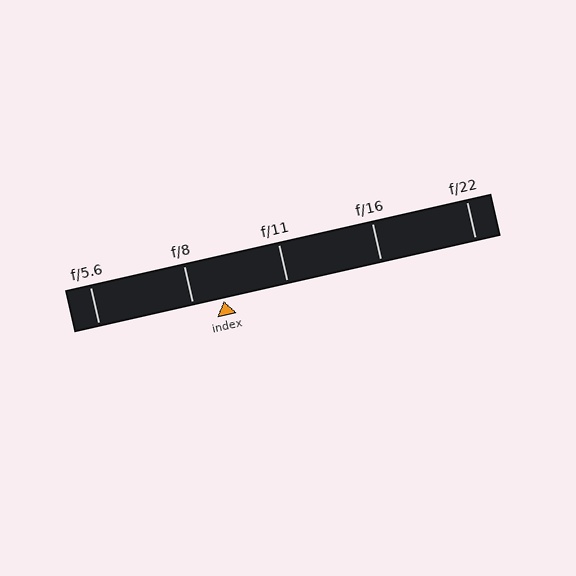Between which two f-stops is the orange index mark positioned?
The index mark is between f/8 and f/11.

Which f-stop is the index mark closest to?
The index mark is closest to f/8.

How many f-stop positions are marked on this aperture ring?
There are 5 f-stop positions marked.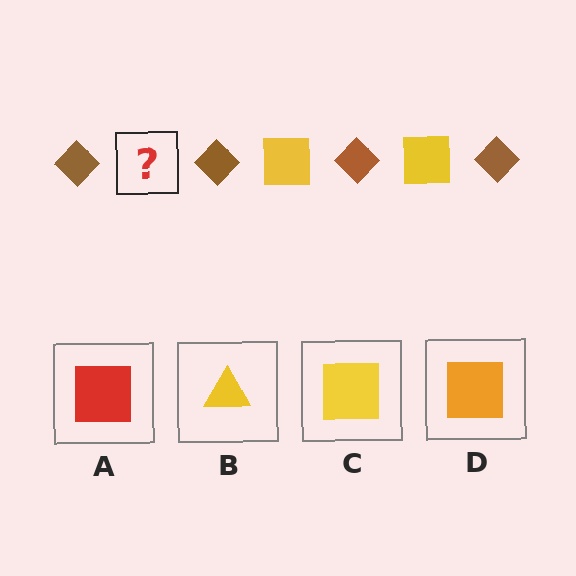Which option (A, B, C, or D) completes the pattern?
C.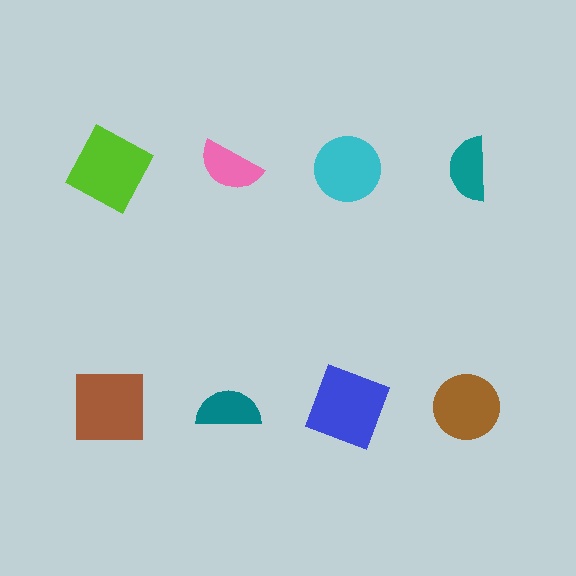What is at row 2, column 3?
A blue square.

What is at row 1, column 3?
A cyan circle.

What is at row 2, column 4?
A brown circle.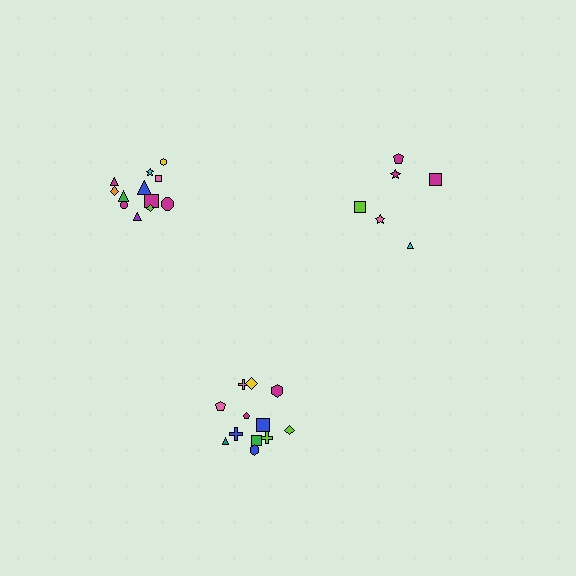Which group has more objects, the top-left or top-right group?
The top-left group.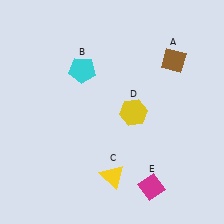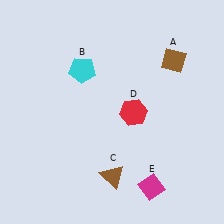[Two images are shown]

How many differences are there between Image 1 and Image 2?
There are 2 differences between the two images.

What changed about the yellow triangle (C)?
In Image 1, C is yellow. In Image 2, it changed to brown.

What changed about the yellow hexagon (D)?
In Image 1, D is yellow. In Image 2, it changed to red.